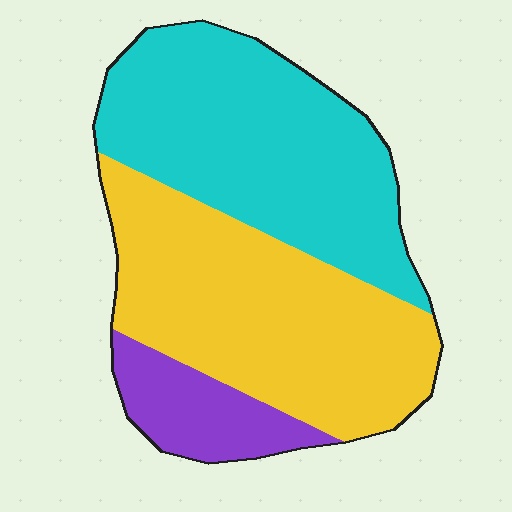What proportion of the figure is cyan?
Cyan takes up between a quarter and a half of the figure.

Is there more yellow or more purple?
Yellow.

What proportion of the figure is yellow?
Yellow covers 44% of the figure.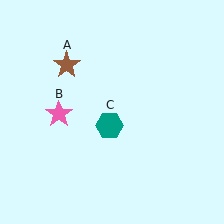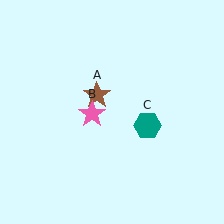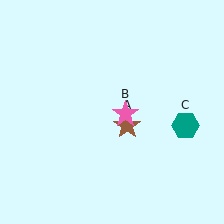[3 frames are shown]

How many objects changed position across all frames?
3 objects changed position: brown star (object A), pink star (object B), teal hexagon (object C).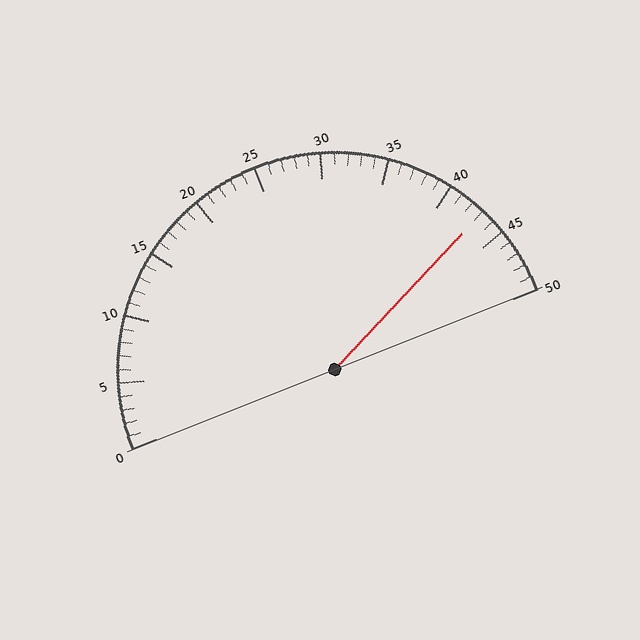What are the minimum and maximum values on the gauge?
The gauge ranges from 0 to 50.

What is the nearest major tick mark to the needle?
The nearest major tick mark is 45.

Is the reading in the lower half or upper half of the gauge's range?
The reading is in the upper half of the range (0 to 50).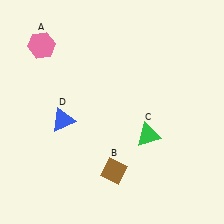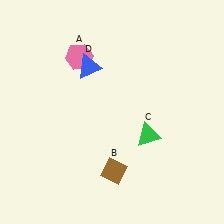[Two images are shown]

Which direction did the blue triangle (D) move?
The blue triangle (D) moved up.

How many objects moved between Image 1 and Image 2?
2 objects moved between the two images.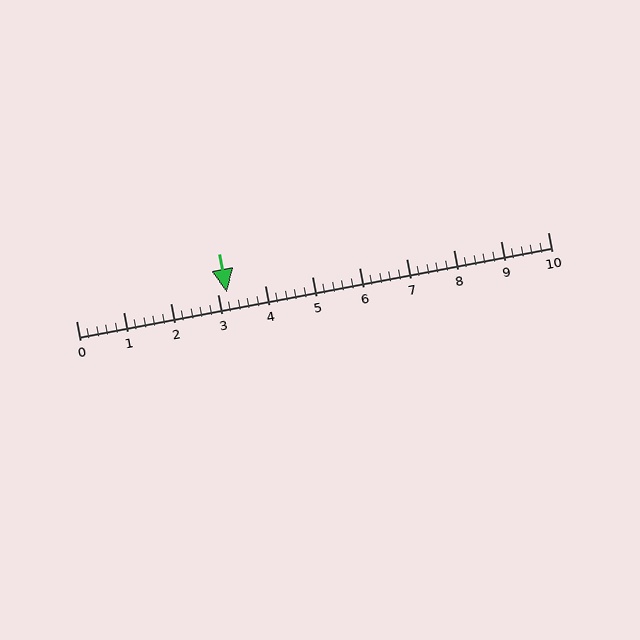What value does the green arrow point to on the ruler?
The green arrow points to approximately 3.2.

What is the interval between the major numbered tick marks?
The major tick marks are spaced 1 units apart.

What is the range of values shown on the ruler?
The ruler shows values from 0 to 10.